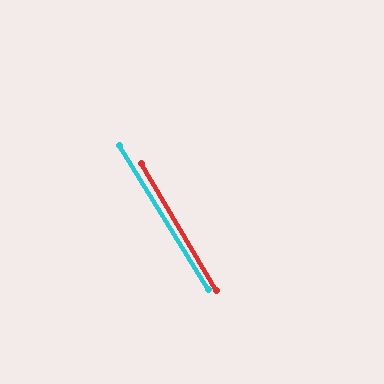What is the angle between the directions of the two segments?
Approximately 1 degree.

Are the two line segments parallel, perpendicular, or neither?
Parallel — their directions differ by only 1.0°.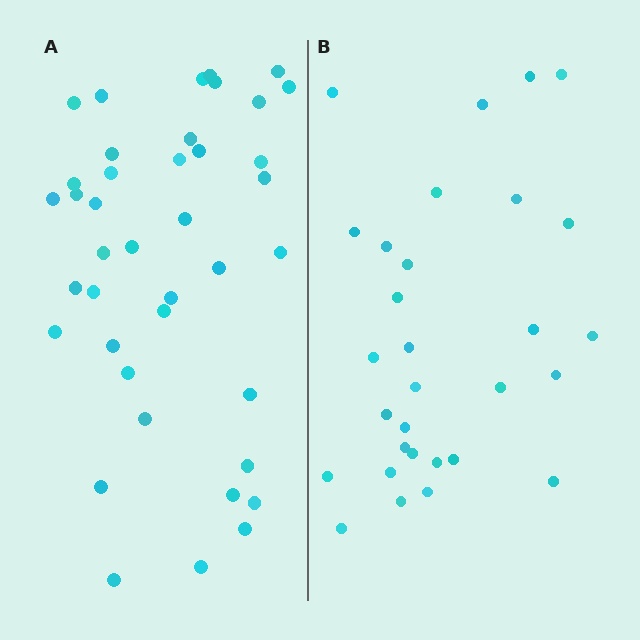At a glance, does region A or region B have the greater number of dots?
Region A (the left region) has more dots.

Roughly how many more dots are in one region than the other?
Region A has roughly 10 or so more dots than region B.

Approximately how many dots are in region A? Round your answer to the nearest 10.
About 40 dots.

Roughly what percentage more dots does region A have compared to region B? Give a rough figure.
About 35% more.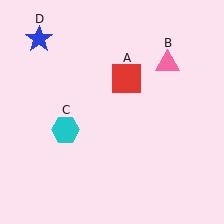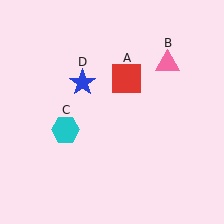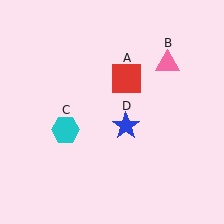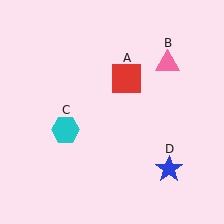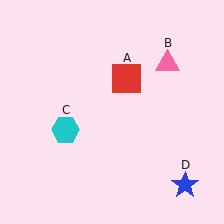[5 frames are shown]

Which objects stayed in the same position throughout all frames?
Red square (object A) and pink triangle (object B) and cyan hexagon (object C) remained stationary.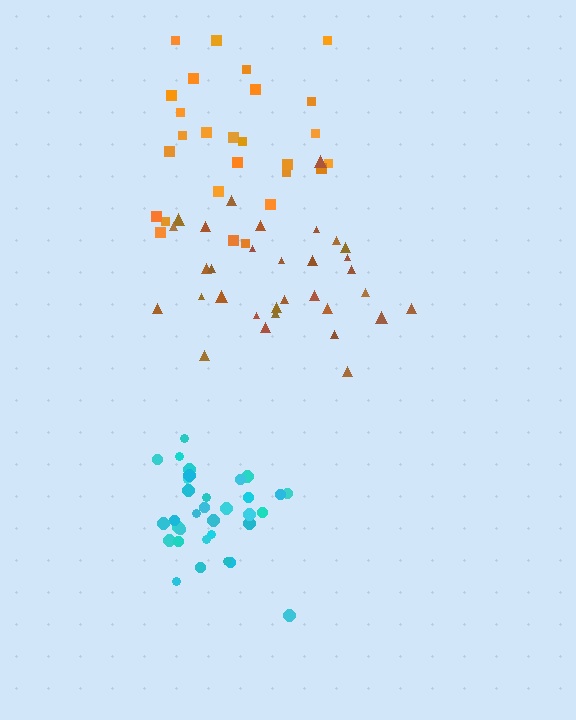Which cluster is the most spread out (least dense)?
Orange.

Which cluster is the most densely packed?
Cyan.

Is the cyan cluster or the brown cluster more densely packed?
Cyan.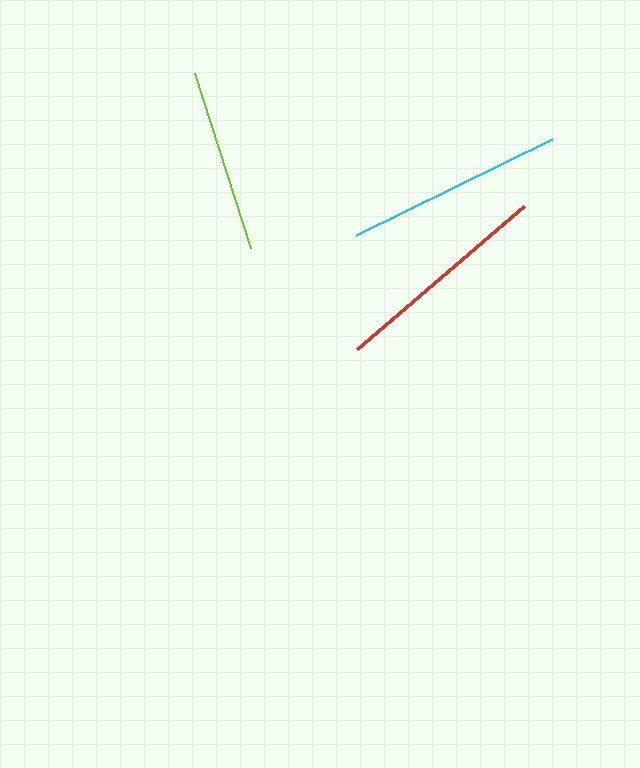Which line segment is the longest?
The red line is the longest at approximately 220 pixels.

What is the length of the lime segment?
The lime segment is approximately 184 pixels long.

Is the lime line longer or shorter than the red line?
The red line is longer than the lime line.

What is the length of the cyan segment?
The cyan segment is approximately 219 pixels long.